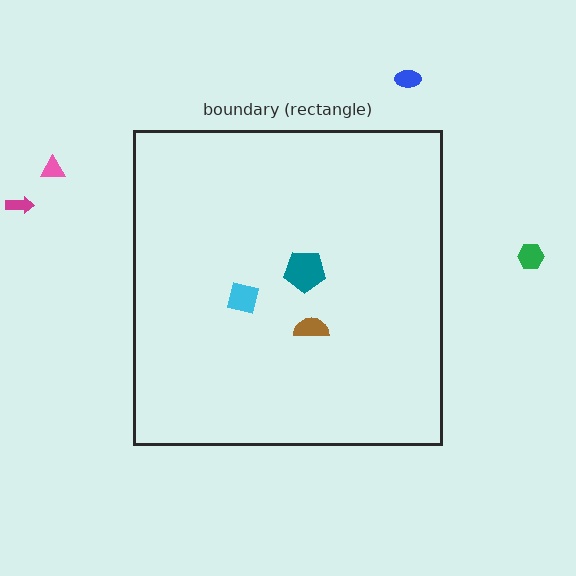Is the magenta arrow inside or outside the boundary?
Outside.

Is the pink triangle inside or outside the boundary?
Outside.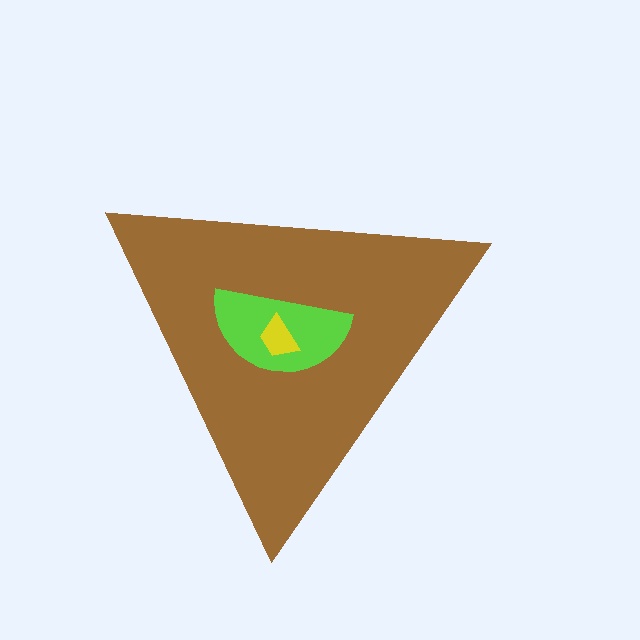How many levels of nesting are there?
3.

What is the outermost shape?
The brown triangle.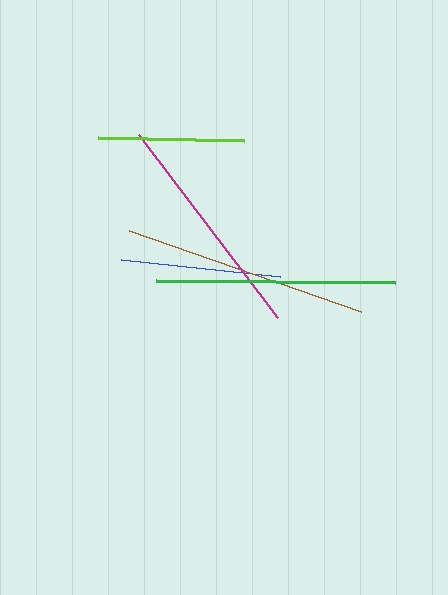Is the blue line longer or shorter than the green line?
The green line is longer than the blue line.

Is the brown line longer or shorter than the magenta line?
The brown line is longer than the magenta line.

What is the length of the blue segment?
The blue segment is approximately 160 pixels long.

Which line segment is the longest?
The brown line is the longest at approximately 246 pixels.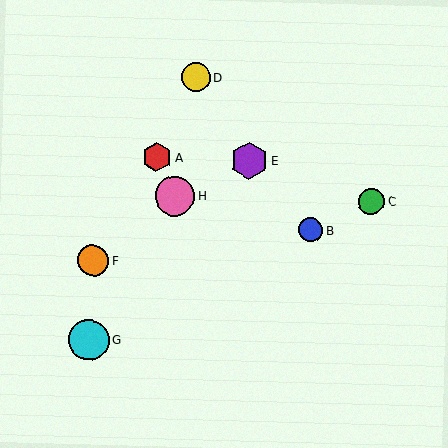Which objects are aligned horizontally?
Objects C, H are aligned horizontally.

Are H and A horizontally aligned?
No, H is at y≈196 and A is at y≈157.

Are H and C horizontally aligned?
Yes, both are at y≈196.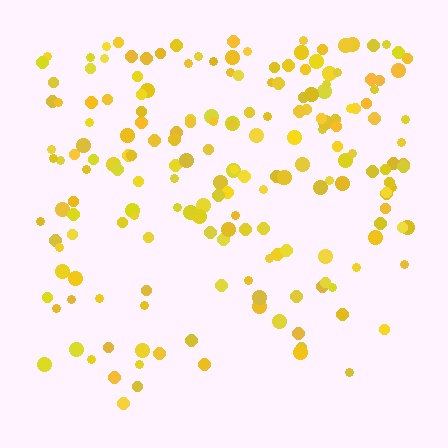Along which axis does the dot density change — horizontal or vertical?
Vertical.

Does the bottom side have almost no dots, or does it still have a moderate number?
Still a moderate number, just noticeably fewer than the top.